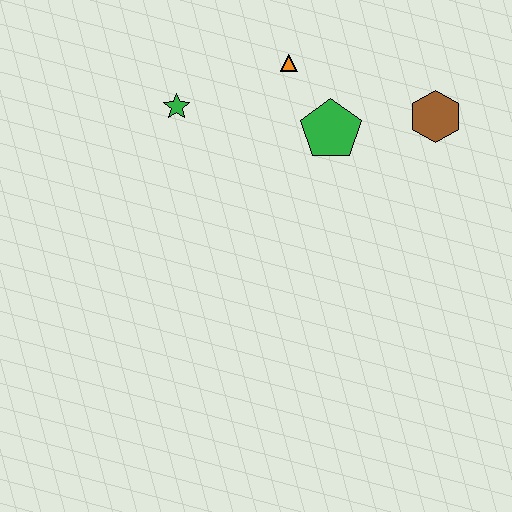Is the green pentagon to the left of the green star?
No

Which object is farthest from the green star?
The brown hexagon is farthest from the green star.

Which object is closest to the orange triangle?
The green pentagon is closest to the orange triangle.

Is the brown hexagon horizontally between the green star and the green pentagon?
No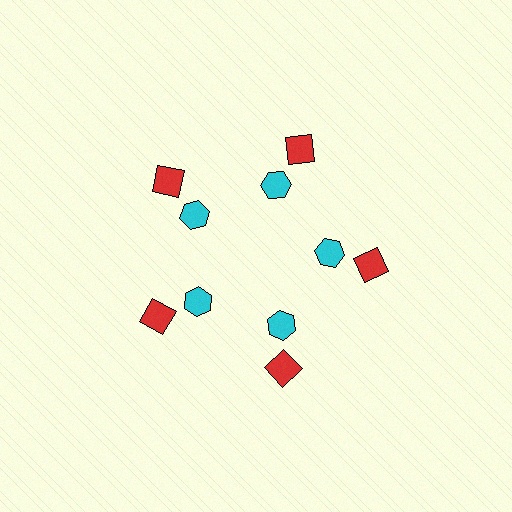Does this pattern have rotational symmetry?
Yes, this pattern has 5-fold rotational symmetry. It looks the same after rotating 72 degrees around the center.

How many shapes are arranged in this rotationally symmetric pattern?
There are 10 shapes, arranged in 5 groups of 2.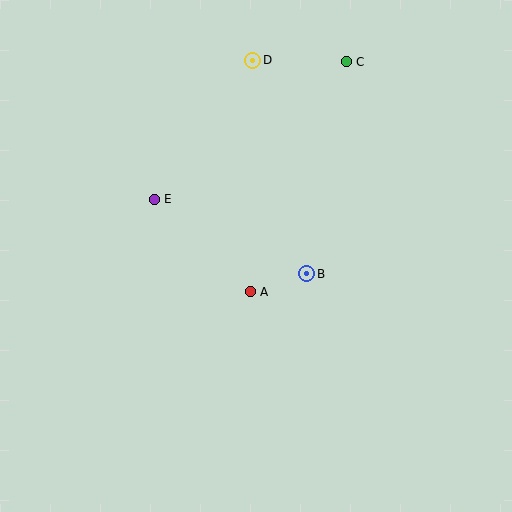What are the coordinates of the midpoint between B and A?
The midpoint between B and A is at (278, 283).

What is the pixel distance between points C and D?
The distance between C and D is 93 pixels.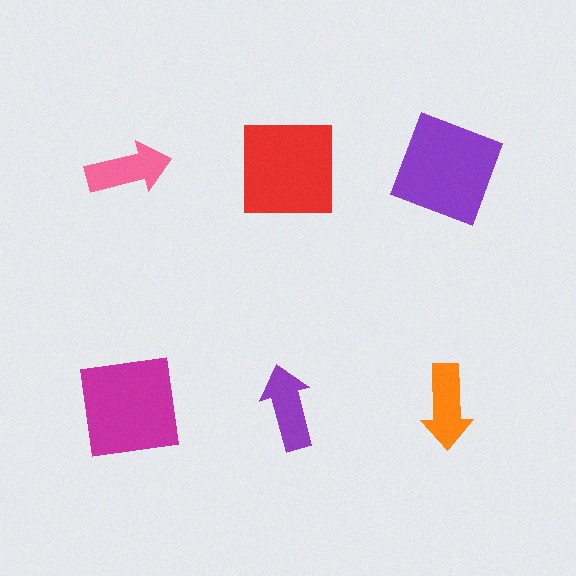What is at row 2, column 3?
An orange arrow.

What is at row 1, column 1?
A pink arrow.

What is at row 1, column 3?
A purple square.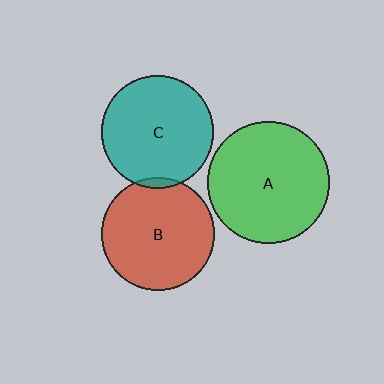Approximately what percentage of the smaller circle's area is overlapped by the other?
Approximately 5%.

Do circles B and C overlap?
Yes.